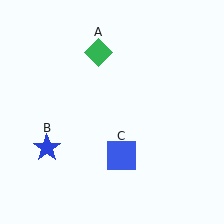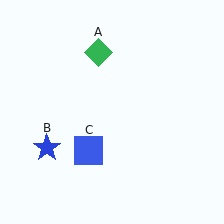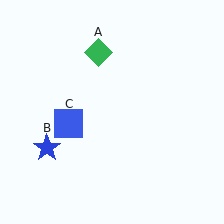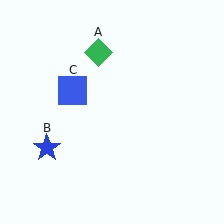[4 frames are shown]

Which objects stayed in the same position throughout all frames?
Green diamond (object A) and blue star (object B) remained stationary.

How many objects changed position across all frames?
1 object changed position: blue square (object C).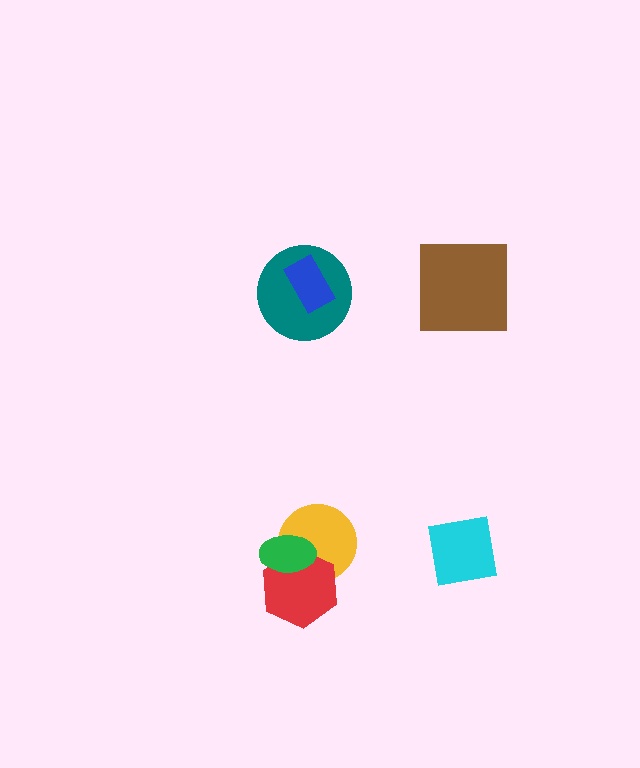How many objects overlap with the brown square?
0 objects overlap with the brown square.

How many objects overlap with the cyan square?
0 objects overlap with the cyan square.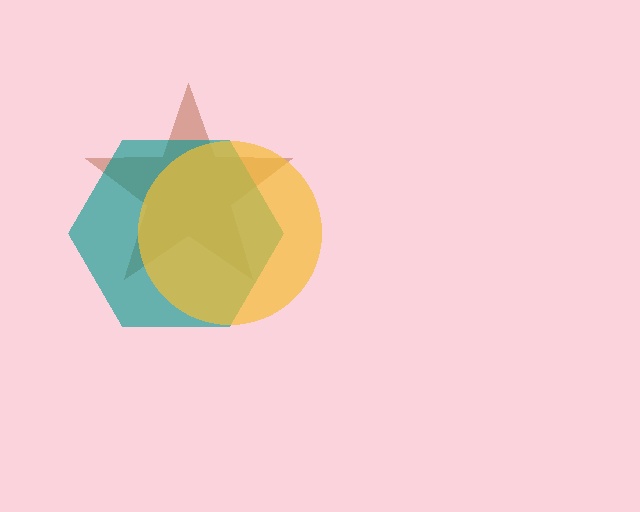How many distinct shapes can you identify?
There are 3 distinct shapes: a brown star, a teal hexagon, a yellow circle.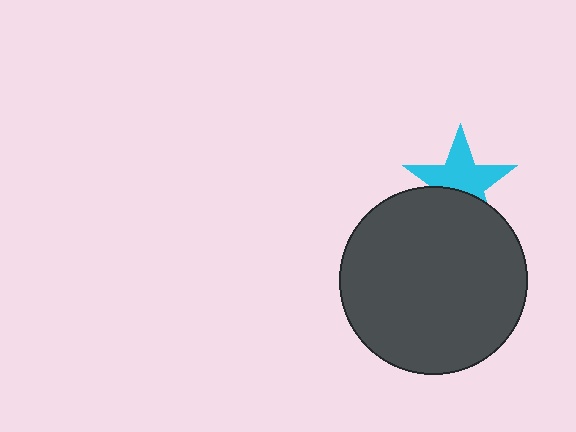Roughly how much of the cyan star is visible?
About half of it is visible (roughly 63%).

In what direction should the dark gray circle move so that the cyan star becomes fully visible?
The dark gray circle should move down. That is the shortest direction to clear the overlap and leave the cyan star fully visible.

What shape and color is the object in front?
The object in front is a dark gray circle.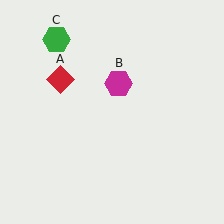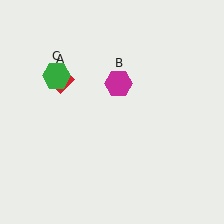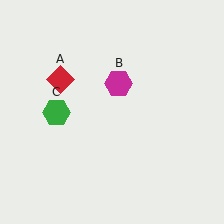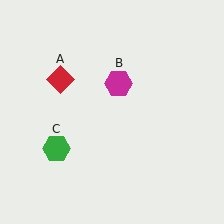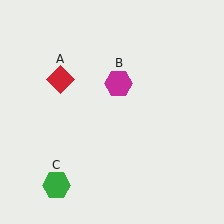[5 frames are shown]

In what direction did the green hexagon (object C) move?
The green hexagon (object C) moved down.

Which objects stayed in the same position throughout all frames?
Red diamond (object A) and magenta hexagon (object B) remained stationary.